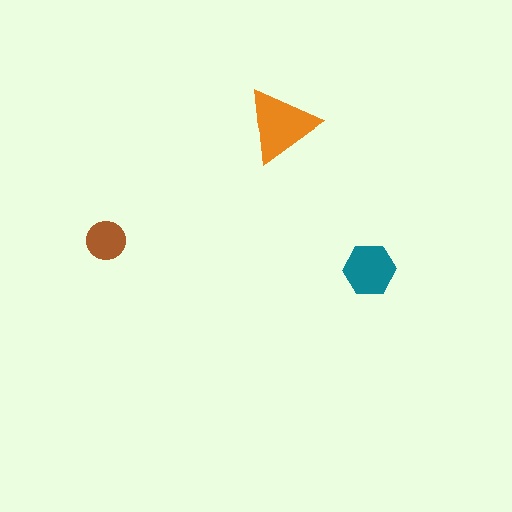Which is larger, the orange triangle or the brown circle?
The orange triangle.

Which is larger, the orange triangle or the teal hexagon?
The orange triangle.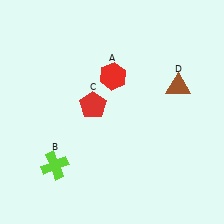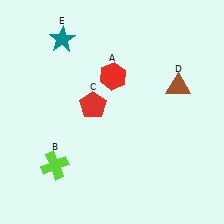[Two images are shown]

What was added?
A teal star (E) was added in Image 2.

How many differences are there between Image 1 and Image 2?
There is 1 difference between the two images.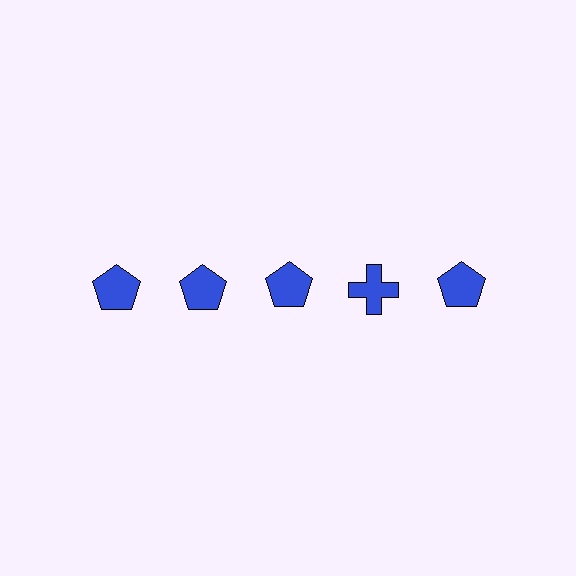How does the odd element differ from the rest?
It has a different shape: cross instead of pentagon.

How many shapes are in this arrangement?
There are 5 shapes arranged in a grid pattern.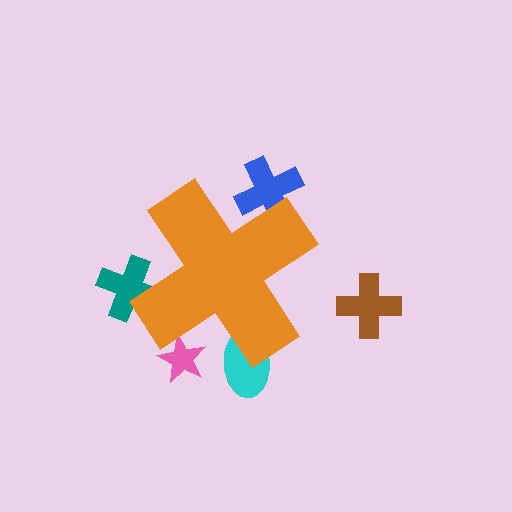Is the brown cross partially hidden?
No, the brown cross is fully visible.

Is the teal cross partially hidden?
Yes, the teal cross is partially hidden behind the orange cross.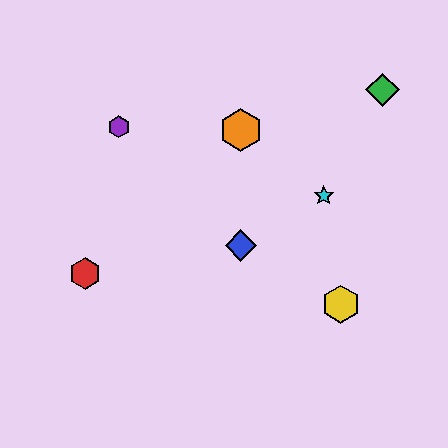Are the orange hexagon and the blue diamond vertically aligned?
Yes, both are at x≈241.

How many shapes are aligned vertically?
2 shapes (the blue diamond, the orange hexagon) are aligned vertically.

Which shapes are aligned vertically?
The blue diamond, the orange hexagon are aligned vertically.